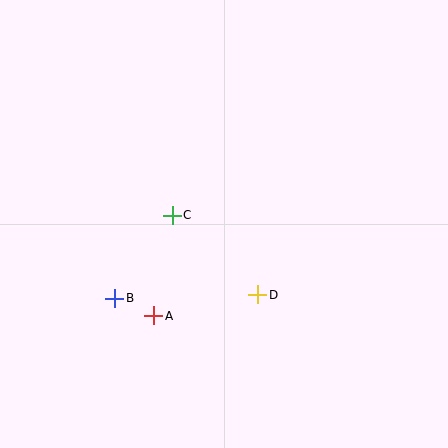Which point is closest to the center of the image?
Point C at (172, 215) is closest to the center.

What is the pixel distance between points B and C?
The distance between B and C is 101 pixels.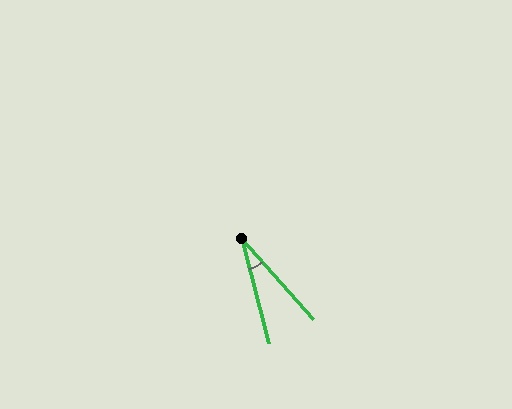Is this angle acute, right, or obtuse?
It is acute.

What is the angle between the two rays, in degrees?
Approximately 27 degrees.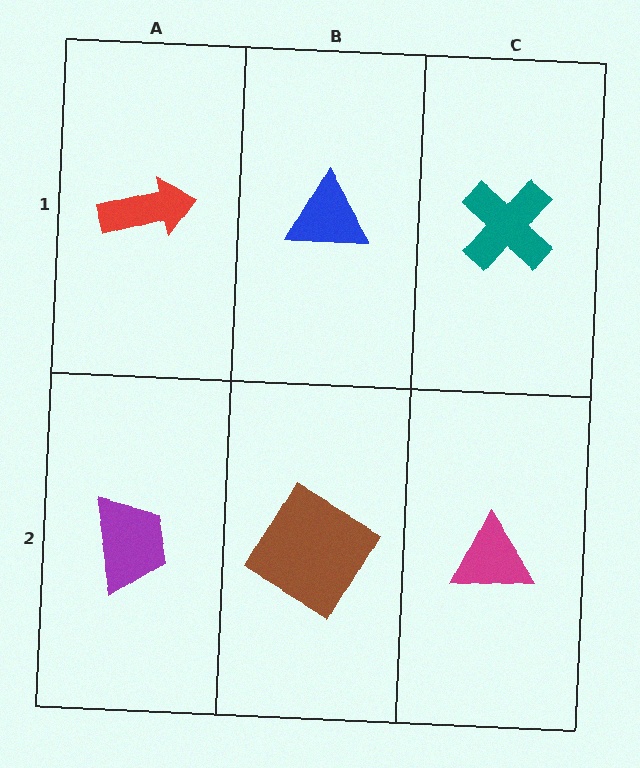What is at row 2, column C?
A magenta triangle.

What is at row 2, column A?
A purple trapezoid.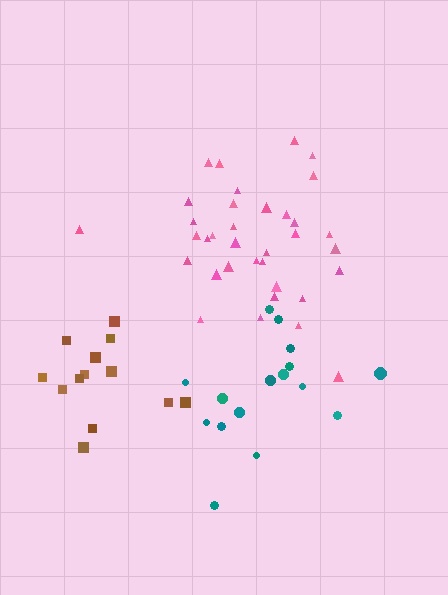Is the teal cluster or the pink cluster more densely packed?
Pink.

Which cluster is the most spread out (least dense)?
Teal.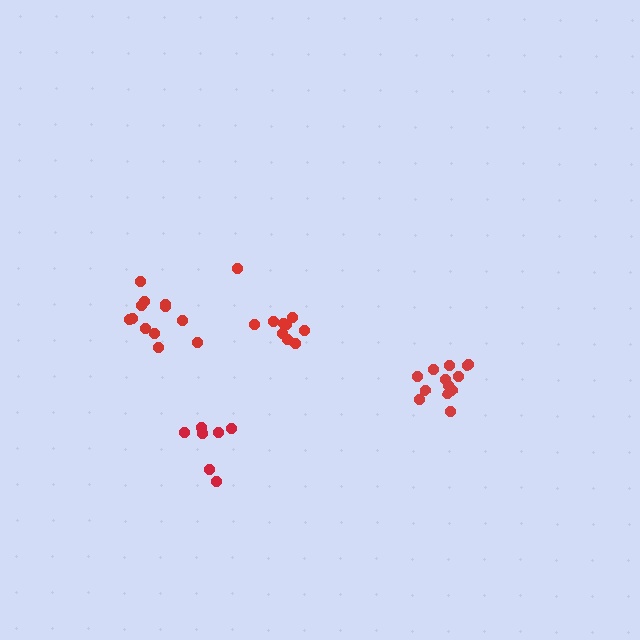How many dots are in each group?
Group 1: 10 dots, Group 2: 12 dots, Group 3: 7 dots, Group 4: 13 dots (42 total).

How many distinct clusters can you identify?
There are 4 distinct clusters.